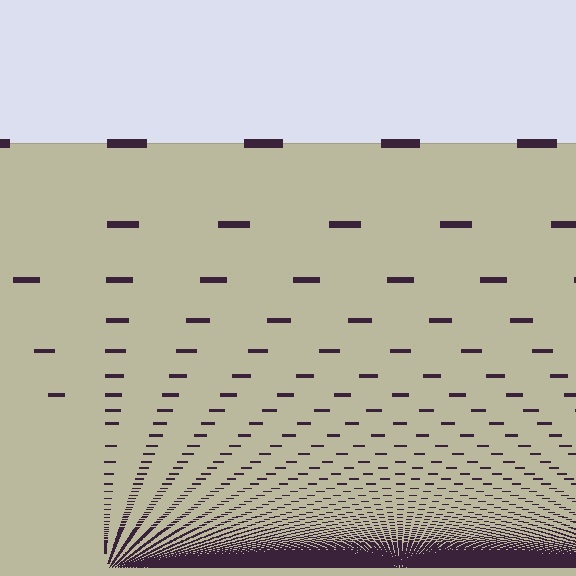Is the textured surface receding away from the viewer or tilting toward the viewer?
The surface appears to tilt toward the viewer. Texture elements get larger and sparser toward the top.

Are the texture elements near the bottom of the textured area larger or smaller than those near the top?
Smaller. The gradient is inverted — elements near the bottom are smaller and denser.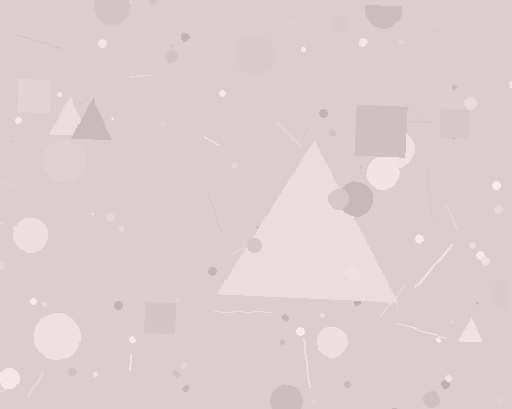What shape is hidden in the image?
A triangle is hidden in the image.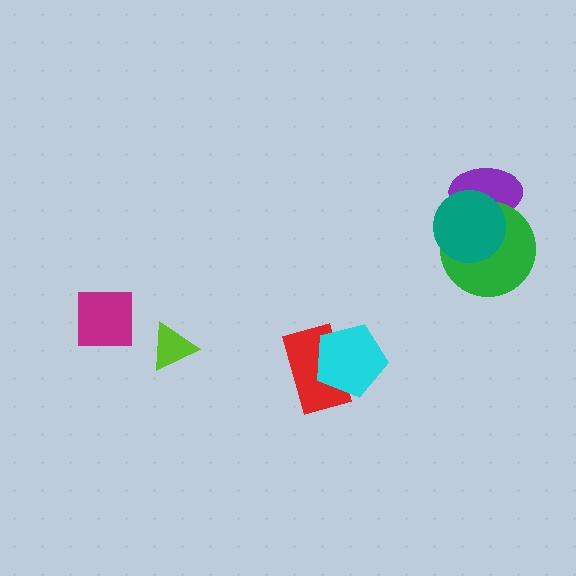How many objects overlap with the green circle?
2 objects overlap with the green circle.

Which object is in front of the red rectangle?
The cyan pentagon is in front of the red rectangle.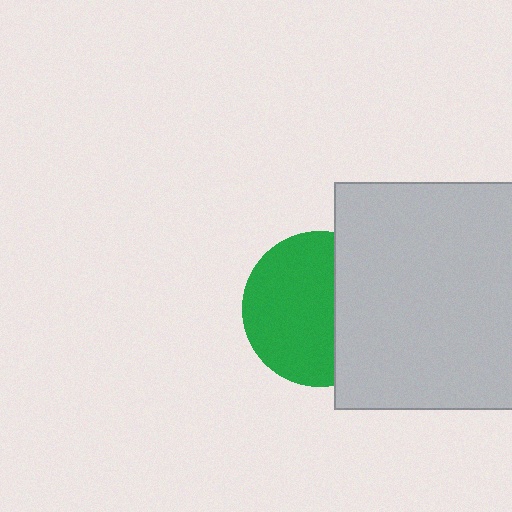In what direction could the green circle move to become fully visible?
The green circle could move left. That would shift it out from behind the light gray square entirely.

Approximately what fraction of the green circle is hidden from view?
Roughly 39% of the green circle is hidden behind the light gray square.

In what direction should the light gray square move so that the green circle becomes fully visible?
The light gray square should move right. That is the shortest direction to clear the overlap and leave the green circle fully visible.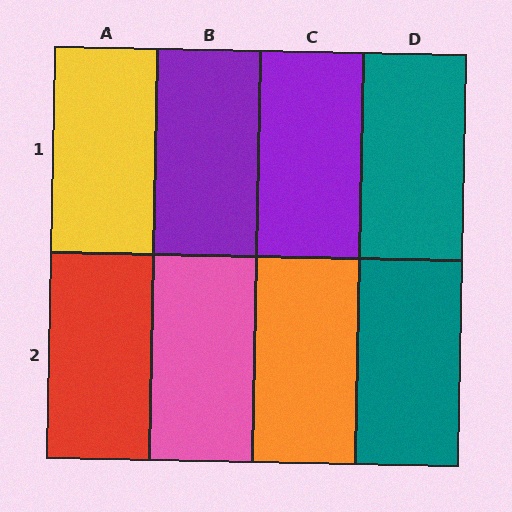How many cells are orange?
1 cell is orange.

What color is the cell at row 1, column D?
Teal.